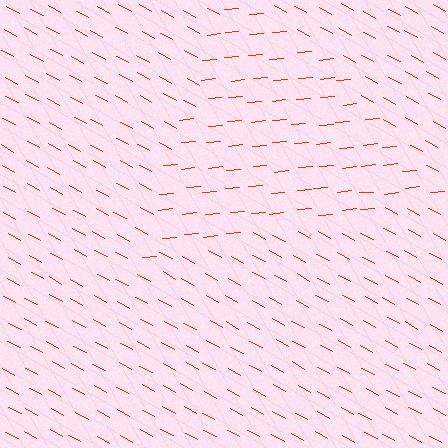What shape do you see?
I see a triangle.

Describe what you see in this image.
The image is filled with small red line segments. A triangle region in the image has lines oriented differently from the surrounding lines, creating a visible texture boundary.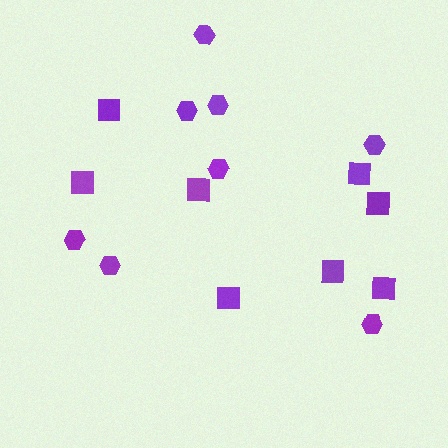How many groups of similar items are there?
There are 2 groups: one group of squares (8) and one group of hexagons (8).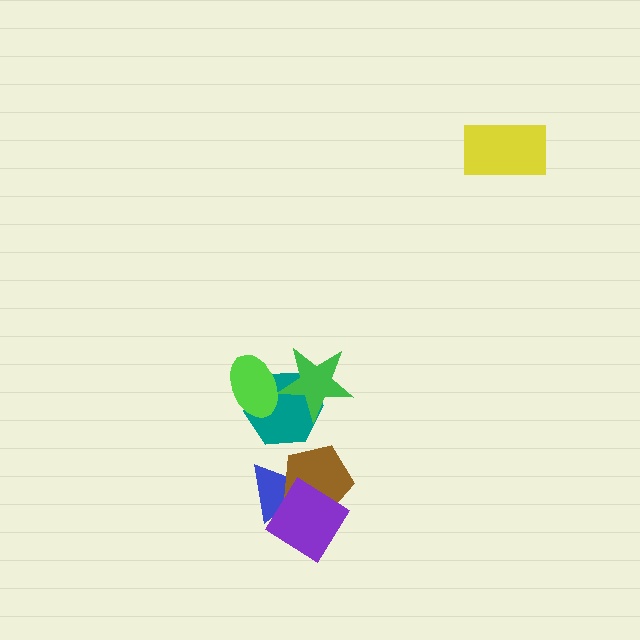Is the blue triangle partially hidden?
Yes, it is partially covered by another shape.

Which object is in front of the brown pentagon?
The purple diamond is in front of the brown pentagon.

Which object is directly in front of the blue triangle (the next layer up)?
The brown pentagon is directly in front of the blue triangle.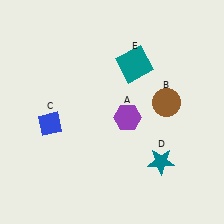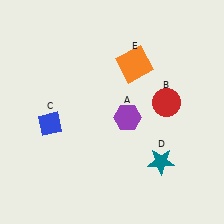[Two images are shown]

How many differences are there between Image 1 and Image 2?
There are 2 differences between the two images.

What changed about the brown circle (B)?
In Image 1, B is brown. In Image 2, it changed to red.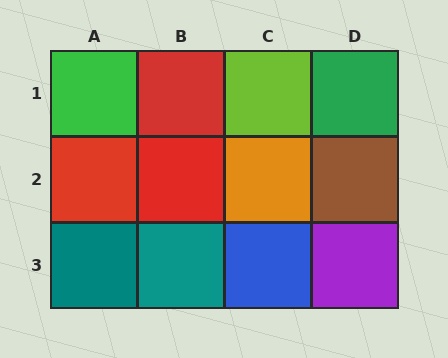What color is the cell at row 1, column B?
Red.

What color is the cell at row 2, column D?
Brown.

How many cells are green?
2 cells are green.